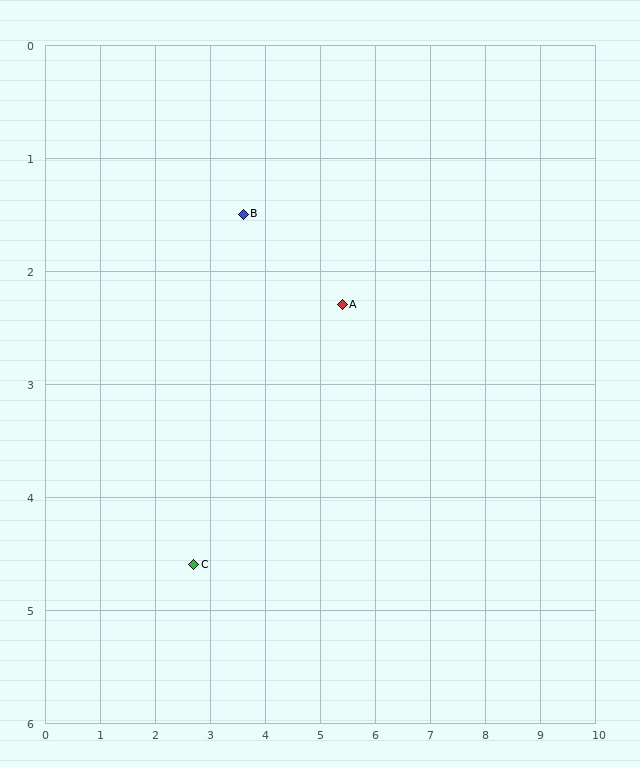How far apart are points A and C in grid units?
Points A and C are about 3.5 grid units apart.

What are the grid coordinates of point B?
Point B is at approximately (3.6, 1.5).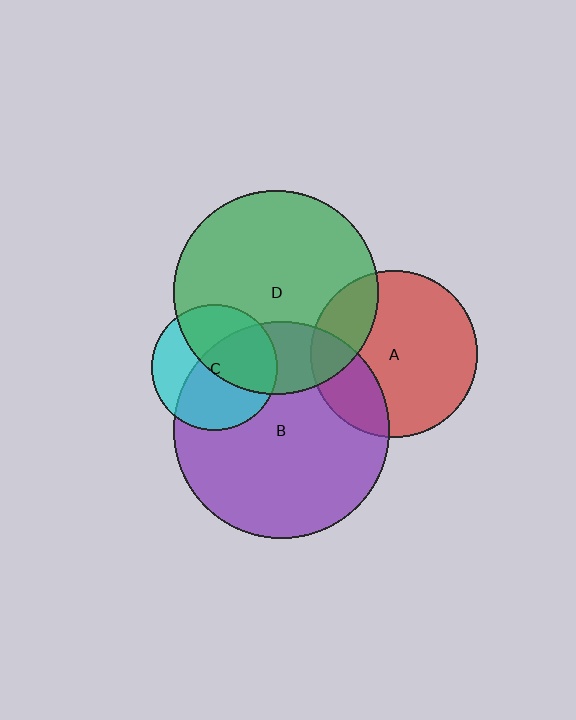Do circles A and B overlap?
Yes.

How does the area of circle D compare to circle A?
Approximately 1.5 times.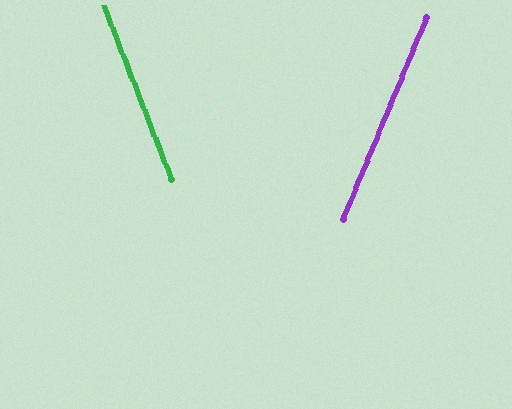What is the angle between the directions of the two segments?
Approximately 43 degrees.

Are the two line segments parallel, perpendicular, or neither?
Neither parallel nor perpendicular — they differ by about 43°.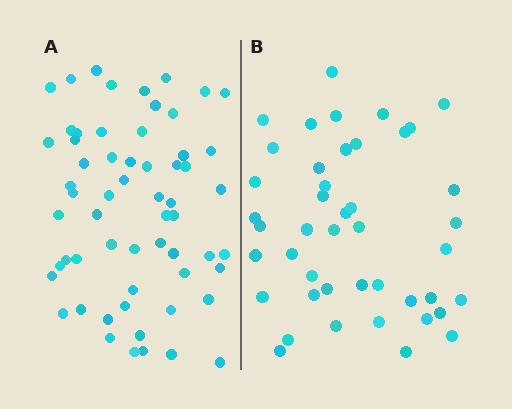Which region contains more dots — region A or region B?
Region A (the left region) has more dots.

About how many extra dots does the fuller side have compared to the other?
Region A has approximately 15 more dots than region B.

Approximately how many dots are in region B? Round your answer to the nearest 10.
About 40 dots. (The exact count is 44, which rounds to 40.)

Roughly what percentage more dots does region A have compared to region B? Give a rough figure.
About 35% more.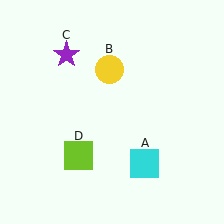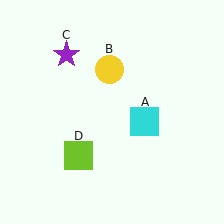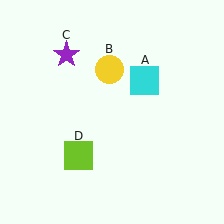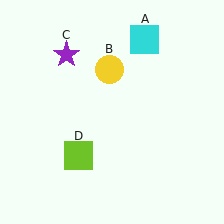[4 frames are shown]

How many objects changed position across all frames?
1 object changed position: cyan square (object A).